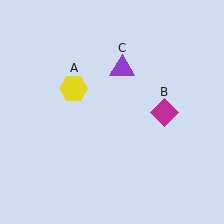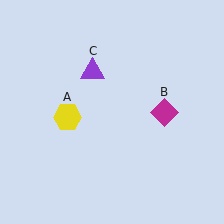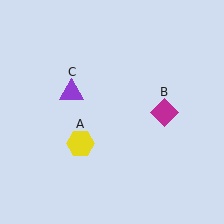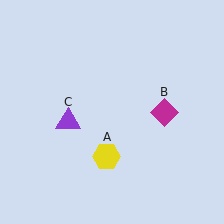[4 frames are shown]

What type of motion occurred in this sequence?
The yellow hexagon (object A), purple triangle (object C) rotated counterclockwise around the center of the scene.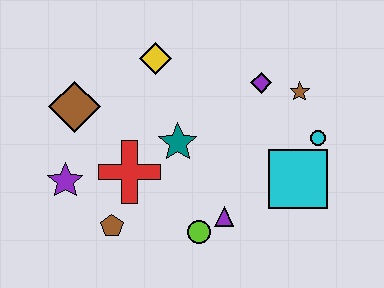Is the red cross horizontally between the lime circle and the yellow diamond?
No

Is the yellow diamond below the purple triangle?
No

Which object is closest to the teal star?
The red cross is closest to the teal star.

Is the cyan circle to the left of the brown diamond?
No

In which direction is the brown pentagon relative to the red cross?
The brown pentagon is below the red cross.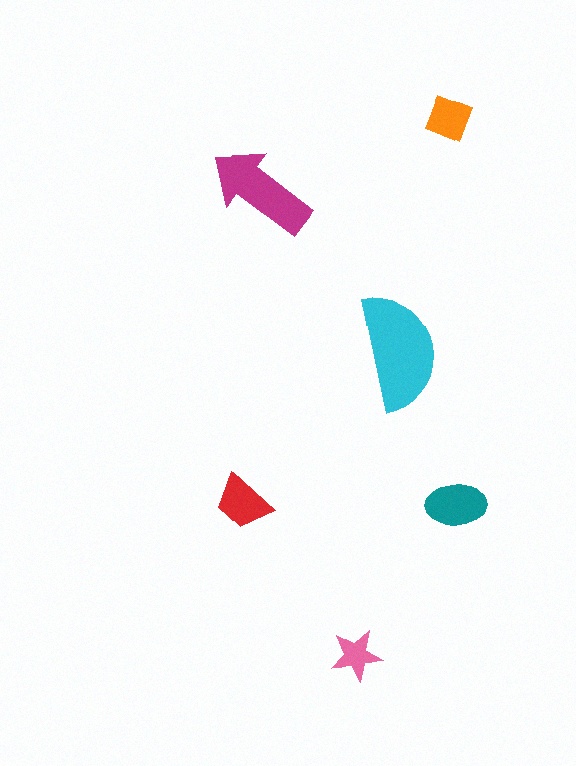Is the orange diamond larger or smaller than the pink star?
Larger.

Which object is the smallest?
The pink star.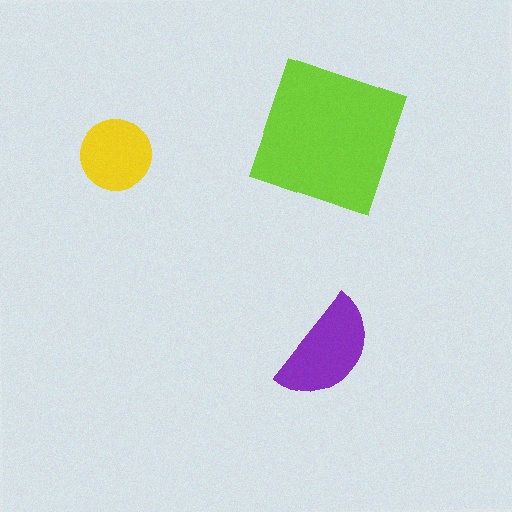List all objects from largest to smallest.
The lime square, the purple semicircle, the yellow circle.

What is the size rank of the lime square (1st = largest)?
1st.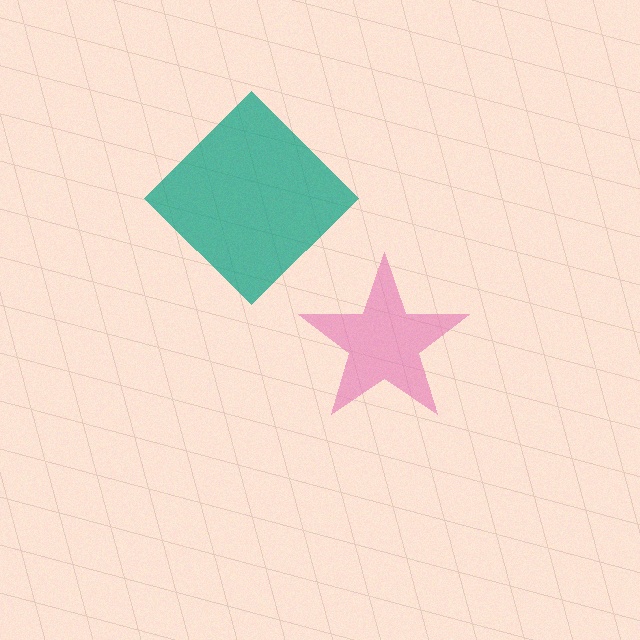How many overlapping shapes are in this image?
There are 2 overlapping shapes in the image.